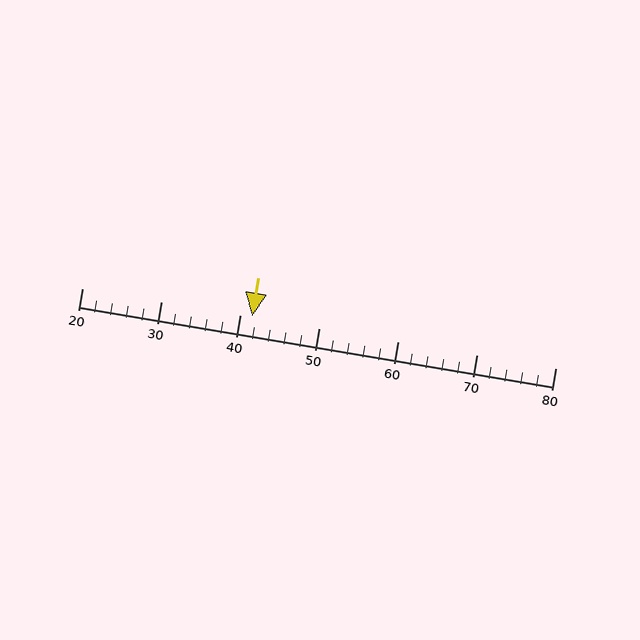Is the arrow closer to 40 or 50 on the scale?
The arrow is closer to 40.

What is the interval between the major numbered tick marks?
The major tick marks are spaced 10 units apart.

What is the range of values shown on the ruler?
The ruler shows values from 20 to 80.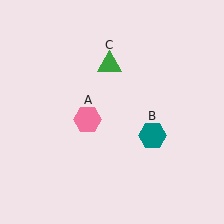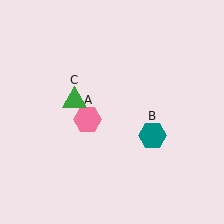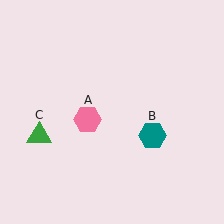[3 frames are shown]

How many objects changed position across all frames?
1 object changed position: green triangle (object C).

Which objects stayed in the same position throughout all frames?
Pink hexagon (object A) and teal hexagon (object B) remained stationary.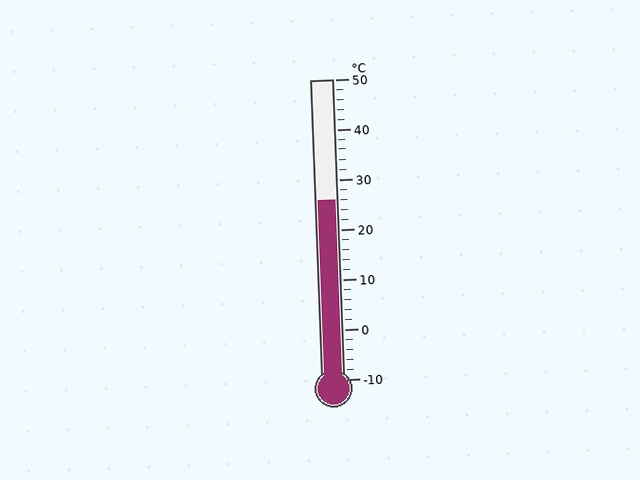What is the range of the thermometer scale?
The thermometer scale ranges from -10°C to 50°C.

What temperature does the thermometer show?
The thermometer shows approximately 26°C.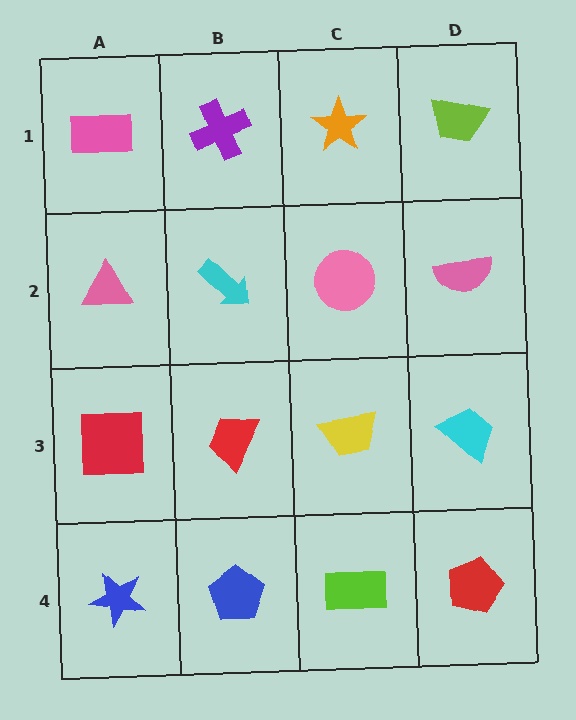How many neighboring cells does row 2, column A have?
3.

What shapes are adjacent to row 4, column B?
A red trapezoid (row 3, column B), a blue star (row 4, column A), a lime rectangle (row 4, column C).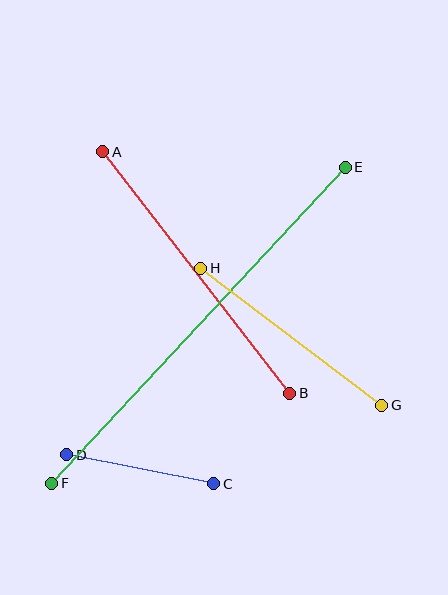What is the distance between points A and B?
The distance is approximately 305 pixels.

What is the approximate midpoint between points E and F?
The midpoint is at approximately (199, 325) pixels.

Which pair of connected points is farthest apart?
Points E and F are farthest apart.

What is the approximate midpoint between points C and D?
The midpoint is at approximately (140, 469) pixels.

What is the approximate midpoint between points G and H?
The midpoint is at approximately (291, 337) pixels.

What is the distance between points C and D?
The distance is approximately 150 pixels.